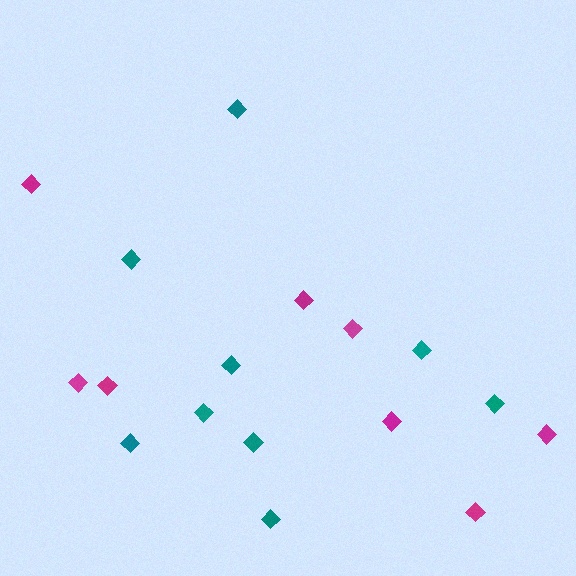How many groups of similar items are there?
There are 2 groups: one group of magenta diamonds (8) and one group of teal diamonds (9).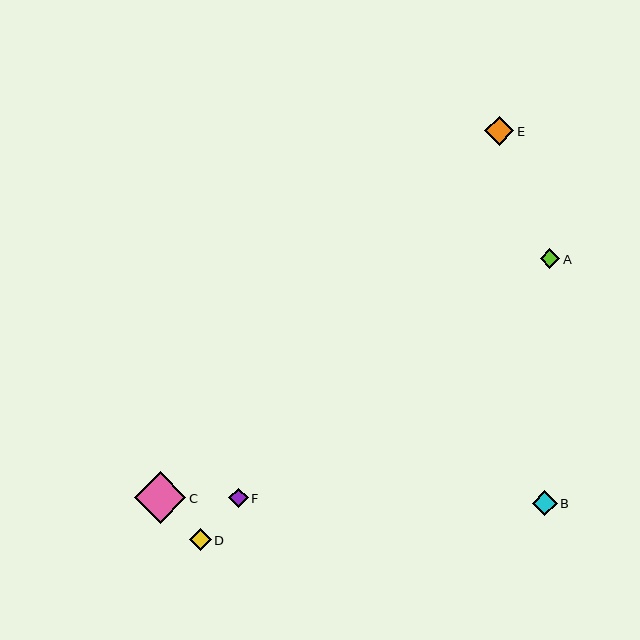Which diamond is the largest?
Diamond C is the largest with a size of approximately 51 pixels.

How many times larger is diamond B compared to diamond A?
Diamond B is approximately 1.3 times the size of diamond A.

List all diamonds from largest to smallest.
From largest to smallest: C, E, B, D, A, F.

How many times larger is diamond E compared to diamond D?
Diamond E is approximately 1.3 times the size of diamond D.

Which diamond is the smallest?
Diamond F is the smallest with a size of approximately 19 pixels.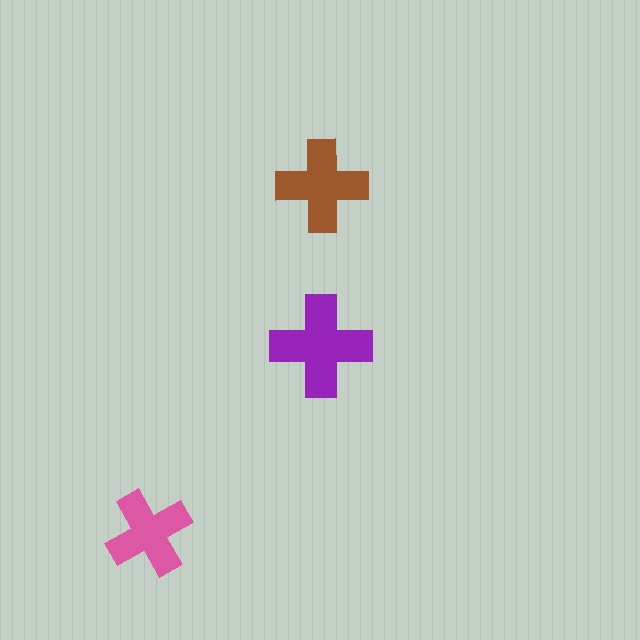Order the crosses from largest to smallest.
the purple one, the brown one, the pink one.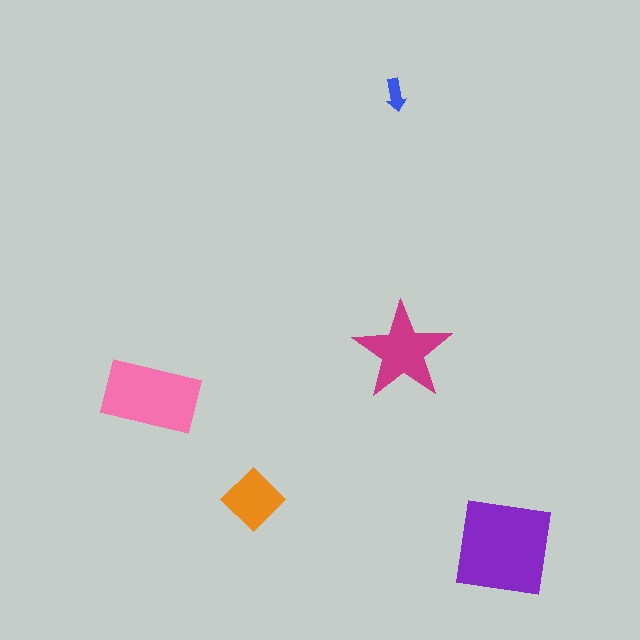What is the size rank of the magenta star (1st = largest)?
3rd.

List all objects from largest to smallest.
The purple square, the pink rectangle, the magenta star, the orange diamond, the blue arrow.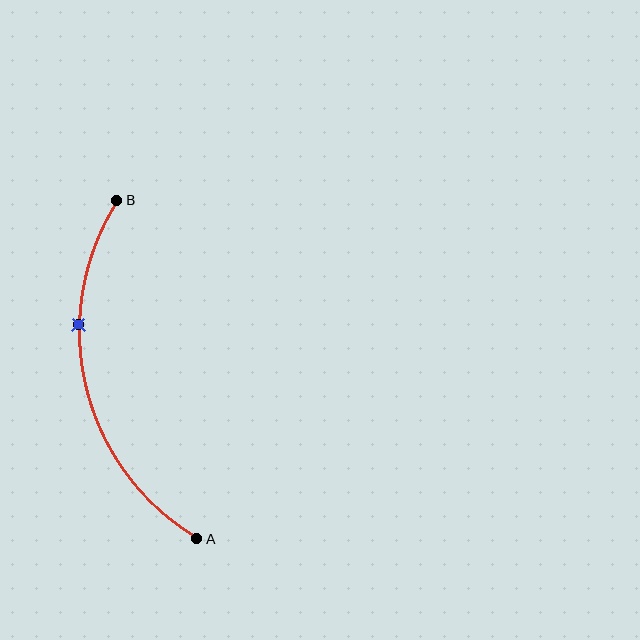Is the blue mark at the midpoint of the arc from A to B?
No. The blue mark lies on the arc but is closer to endpoint B. The arc midpoint would be at the point on the curve equidistant along the arc from both A and B.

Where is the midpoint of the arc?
The arc midpoint is the point on the curve farthest from the straight line joining A and B. It sits to the left of that line.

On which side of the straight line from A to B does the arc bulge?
The arc bulges to the left of the straight line connecting A and B.